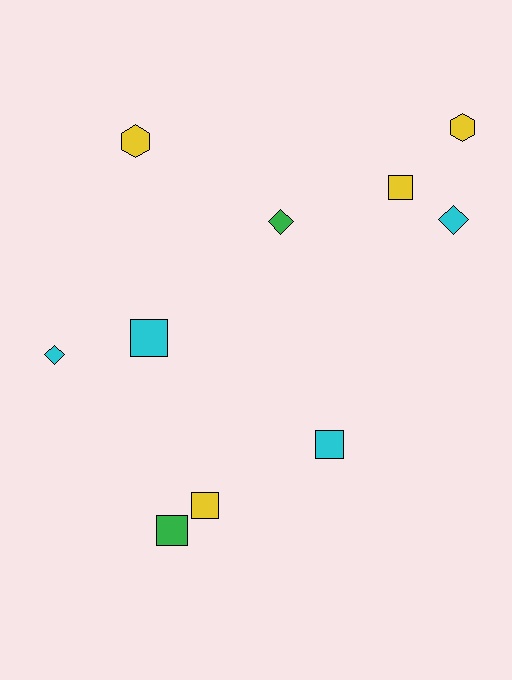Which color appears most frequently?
Cyan, with 4 objects.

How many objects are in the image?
There are 10 objects.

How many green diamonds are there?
There is 1 green diamond.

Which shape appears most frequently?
Square, with 5 objects.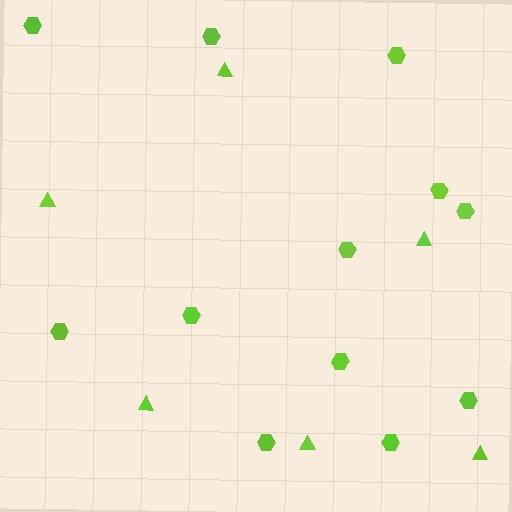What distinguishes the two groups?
There are 2 groups: one group of triangles (6) and one group of hexagons (12).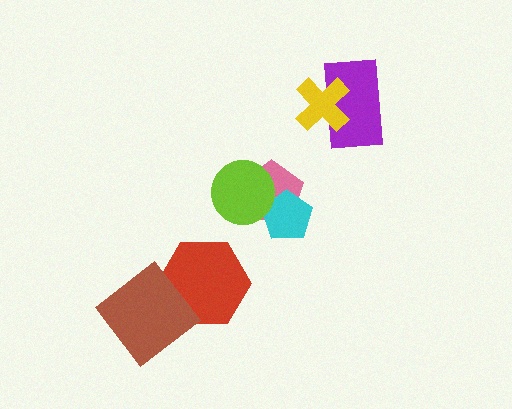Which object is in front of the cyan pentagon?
The lime circle is in front of the cyan pentagon.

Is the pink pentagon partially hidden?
Yes, it is partially covered by another shape.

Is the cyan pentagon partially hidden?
Yes, it is partially covered by another shape.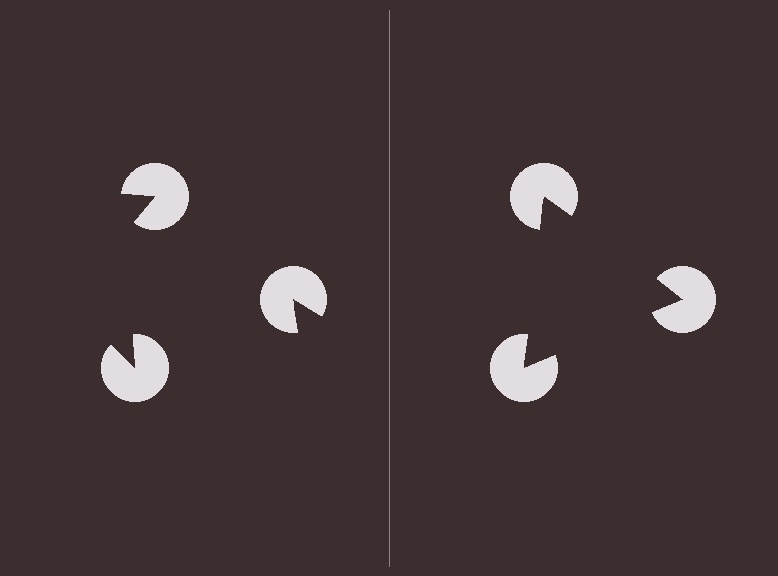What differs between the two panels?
The pac-man discs are positioned identically on both sides; only the wedge orientations differ. On the right they align to a triangle; on the left they are misaligned.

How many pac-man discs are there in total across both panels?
6 — 3 on each side.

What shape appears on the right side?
An illusory triangle.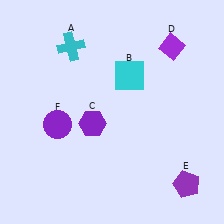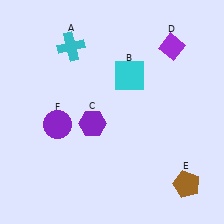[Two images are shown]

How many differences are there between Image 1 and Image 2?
There is 1 difference between the two images.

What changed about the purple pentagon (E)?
In Image 1, E is purple. In Image 2, it changed to brown.